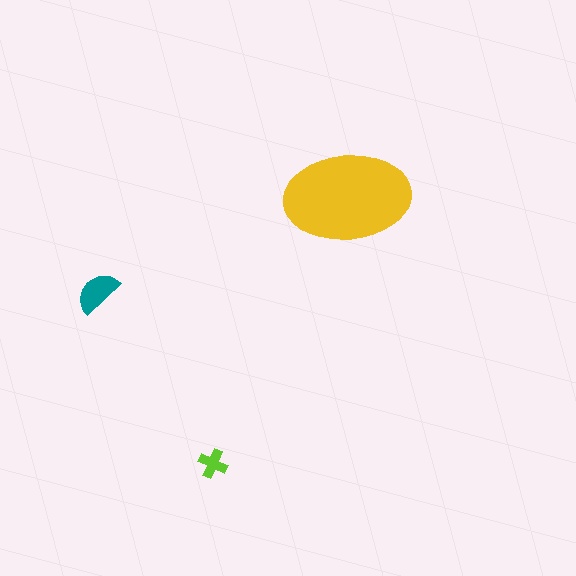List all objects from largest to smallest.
The yellow ellipse, the teal semicircle, the lime cross.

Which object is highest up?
The yellow ellipse is topmost.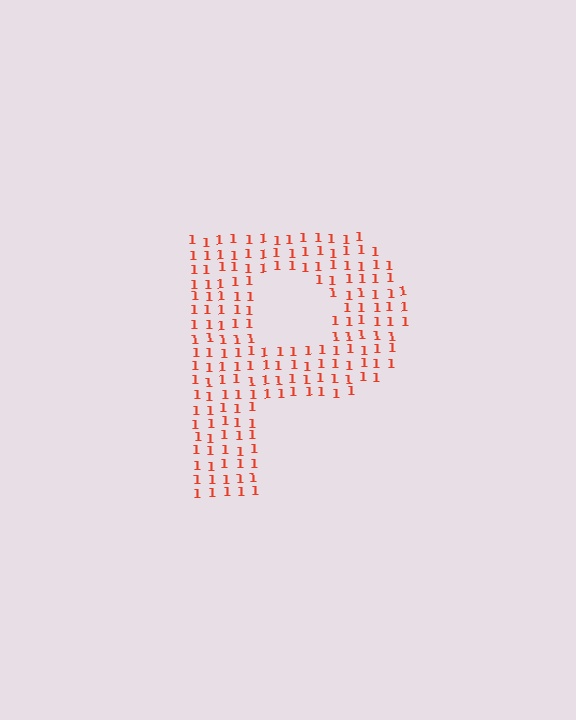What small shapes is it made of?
It is made of small digit 1's.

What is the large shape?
The large shape is the letter P.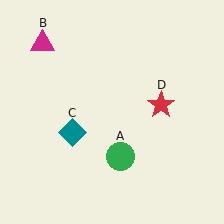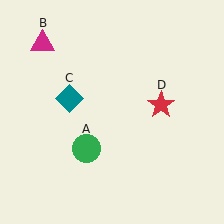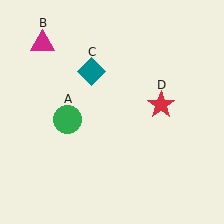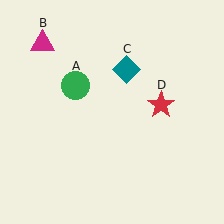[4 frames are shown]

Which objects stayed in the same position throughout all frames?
Magenta triangle (object B) and red star (object D) remained stationary.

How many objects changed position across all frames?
2 objects changed position: green circle (object A), teal diamond (object C).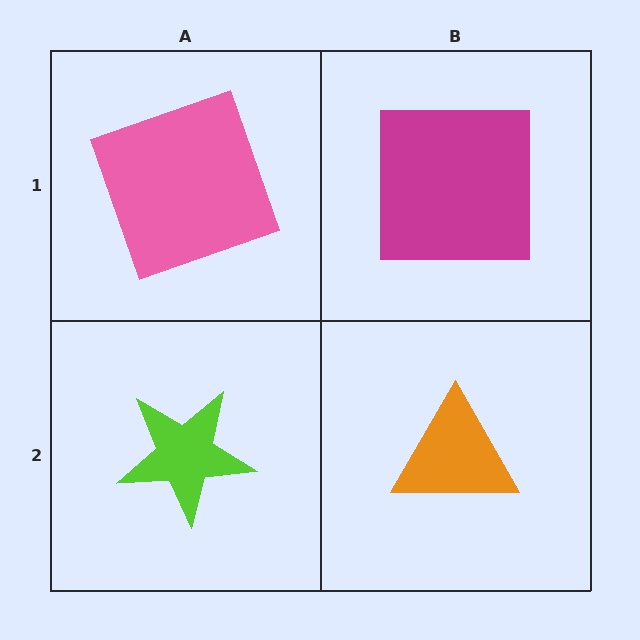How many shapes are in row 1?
2 shapes.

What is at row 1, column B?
A magenta square.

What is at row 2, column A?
A lime star.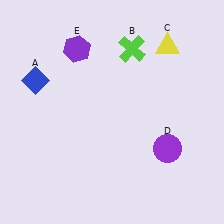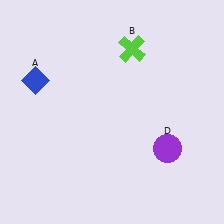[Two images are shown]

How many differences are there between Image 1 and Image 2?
There are 2 differences between the two images.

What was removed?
The yellow triangle (C), the purple hexagon (E) were removed in Image 2.